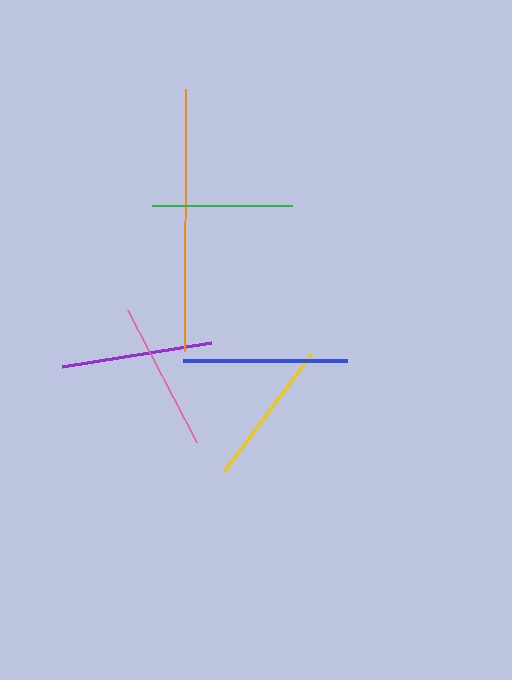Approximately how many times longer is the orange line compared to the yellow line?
The orange line is approximately 1.8 times the length of the yellow line.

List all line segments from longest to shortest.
From longest to shortest: orange, blue, purple, pink, yellow, green.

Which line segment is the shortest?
The green line is the shortest at approximately 140 pixels.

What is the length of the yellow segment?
The yellow segment is approximately 146 pixels long.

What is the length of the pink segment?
The pink segment is approximately 149 pixels long.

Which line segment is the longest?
The orange line is the longest at approximately 262 pixels.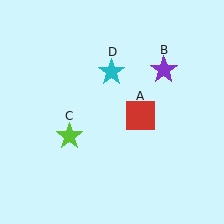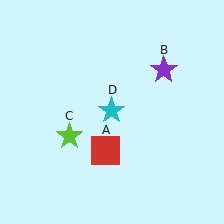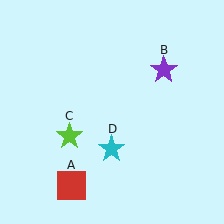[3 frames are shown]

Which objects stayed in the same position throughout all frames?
Purple star (object B) and lime star (object C) remained stationary.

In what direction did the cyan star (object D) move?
The cyan star (object D) moved down.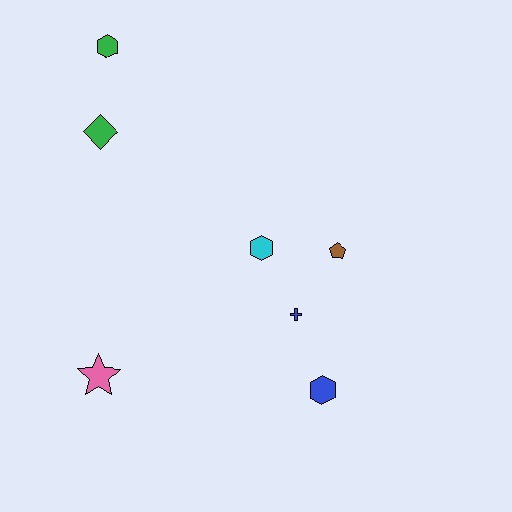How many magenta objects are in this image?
There are no magenta objects.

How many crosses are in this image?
There is 1 cross.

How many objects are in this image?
There are 7 objects.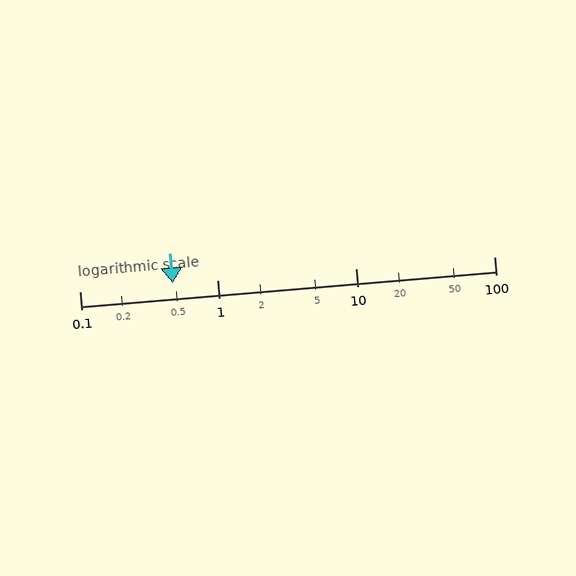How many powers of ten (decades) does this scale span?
The scale spans 3 decades, from 0.1 to 100.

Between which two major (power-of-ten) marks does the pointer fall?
The pointer is between 0.1 and 1.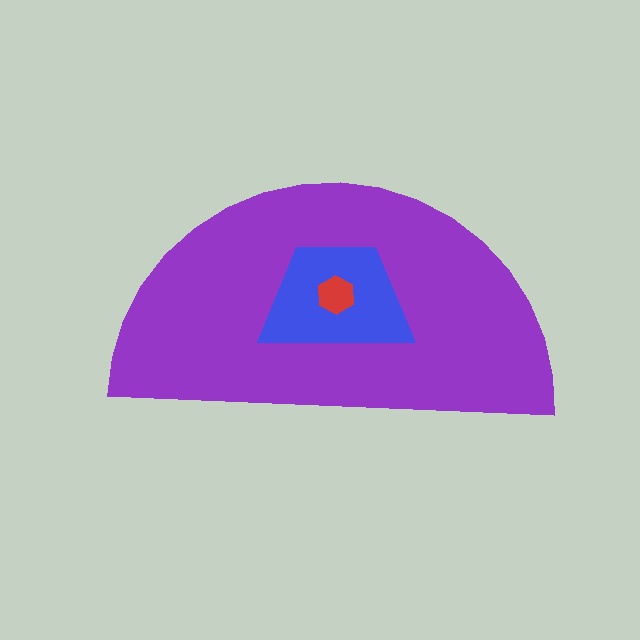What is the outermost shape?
The purple semicircle.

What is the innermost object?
The red hexagon.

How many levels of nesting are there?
3.